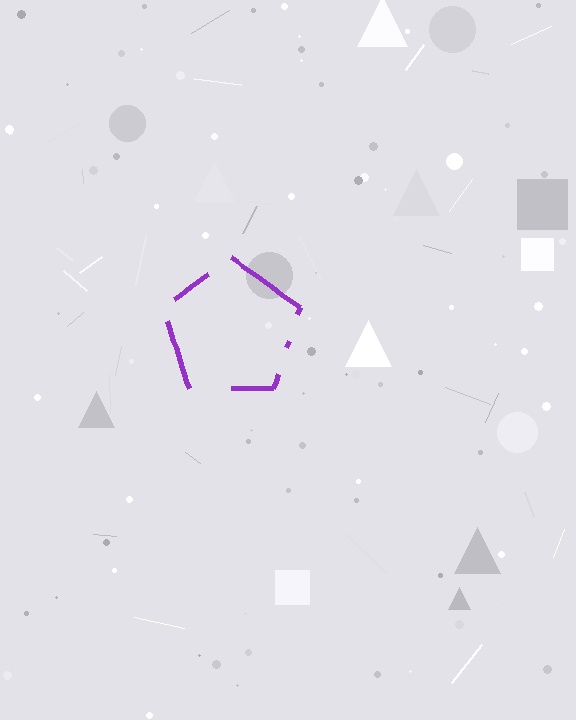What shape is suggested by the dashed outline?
The dashed outline suggests a pentagon.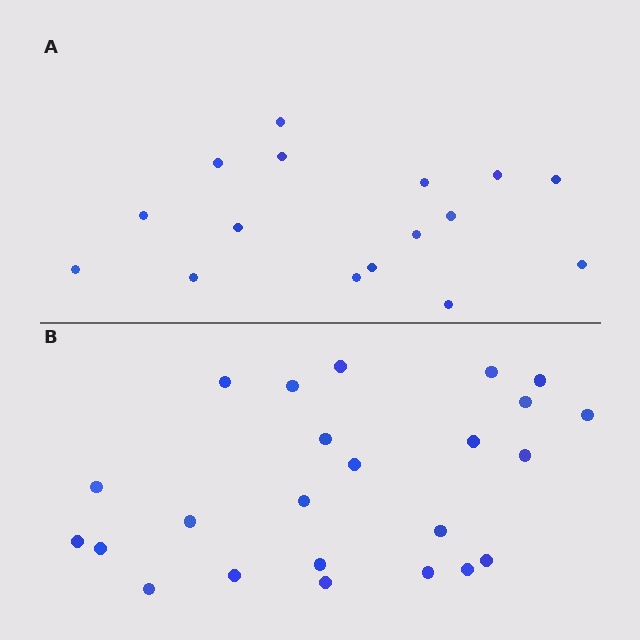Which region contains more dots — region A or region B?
Region B (the bottom region) has more dots.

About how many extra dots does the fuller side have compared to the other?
Region B has roughly 8 or so more dots than region A.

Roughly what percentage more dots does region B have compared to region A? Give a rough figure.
About 50% more.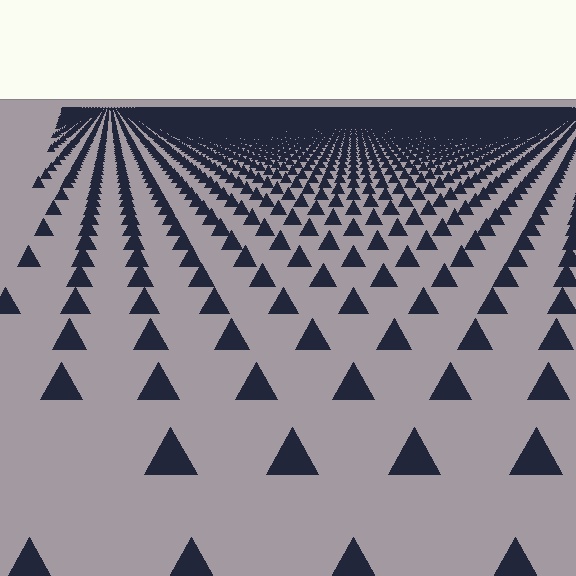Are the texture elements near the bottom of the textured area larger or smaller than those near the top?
Larger. Near the bottom, elements are closer to the viewer and appear at a bigger on-screen size.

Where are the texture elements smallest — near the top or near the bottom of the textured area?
Near the top.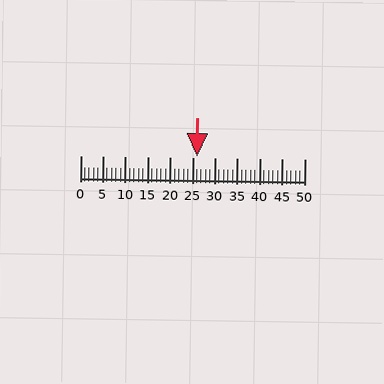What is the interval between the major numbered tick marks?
The major tick marks are spaced 5 units apart.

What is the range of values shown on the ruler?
The ruler shows values from 0 to 50.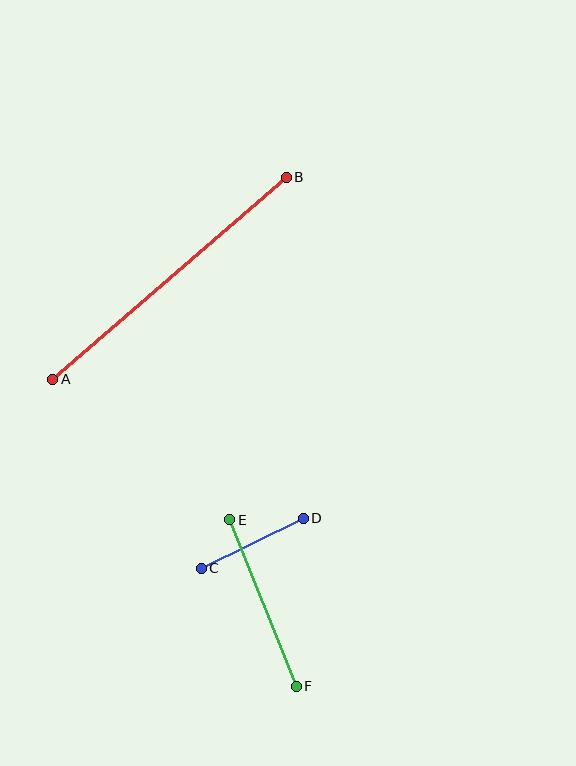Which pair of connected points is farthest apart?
Points A and B are farthest apart.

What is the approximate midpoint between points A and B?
The midpoint is at approximately (170, 278) pixels.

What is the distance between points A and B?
The distance is approximately 309 pixels.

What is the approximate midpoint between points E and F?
The midpoint is at approximately (263, 603) pixels.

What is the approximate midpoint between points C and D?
The midpoint is at approximately (252, 543) pixels.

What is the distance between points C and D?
The distance is approximately 114 pixels.